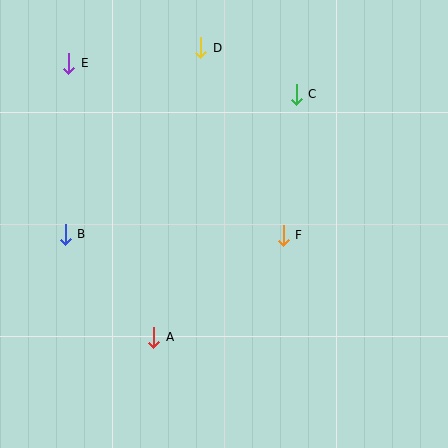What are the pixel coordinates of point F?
Point F is at (283, 235).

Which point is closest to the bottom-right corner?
Point F is closest to the bottom-right corner.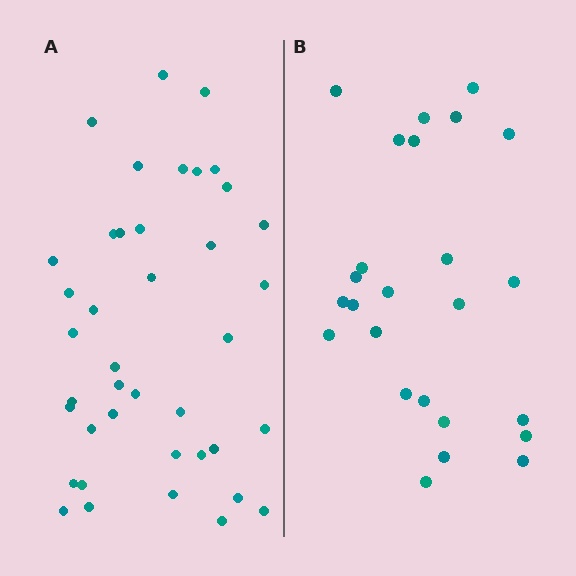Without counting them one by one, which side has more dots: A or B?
Region A (the left region) has more dots.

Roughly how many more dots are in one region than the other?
Region A has approximately 15 more dots than region B.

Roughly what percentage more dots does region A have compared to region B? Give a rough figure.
About 60% more.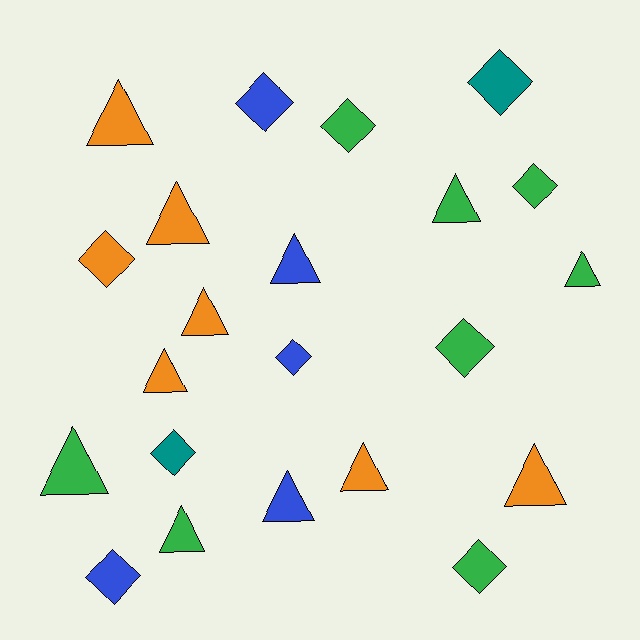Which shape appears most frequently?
Triangle, with 12 objects.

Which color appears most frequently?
Green, with 8 objects.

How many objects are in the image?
There are 22 objects.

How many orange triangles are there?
There are 6 orange triangles.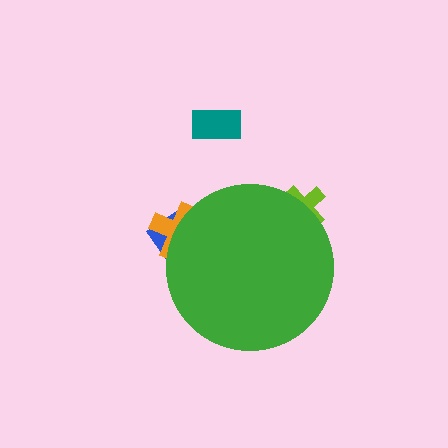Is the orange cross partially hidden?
Yes, the orange cross is partially hidden behind the green circle.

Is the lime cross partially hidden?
Yes, the lime cross is partially hidden behind the green circle.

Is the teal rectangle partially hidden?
No, the teal rectangle is fully visible.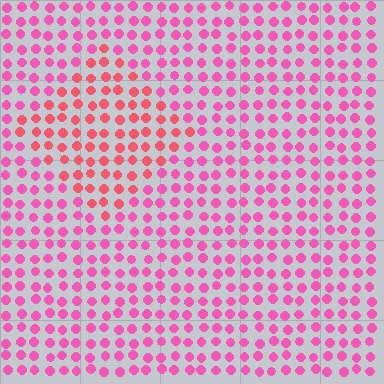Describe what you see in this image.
The image is filled with small pink elements in a uniform arrangement. A diamond-shaped region is visible where the elements are tinted to a slightly different hue, forming a subtle color boundary.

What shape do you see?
I see a diamond.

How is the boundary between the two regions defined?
The boundary is defined purely by a slight shift in hue (about 28 degrees). Spacing, size, and orientation are identical on both sides.